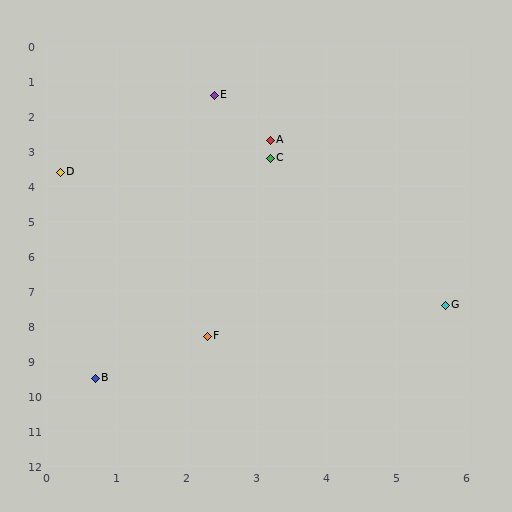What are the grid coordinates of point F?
Point F is at approximately (2.3, 8.3).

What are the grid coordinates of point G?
Point G is at approximately (5.7, 7.4).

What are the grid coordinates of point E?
Point E is at approximately (2.4, 1.4).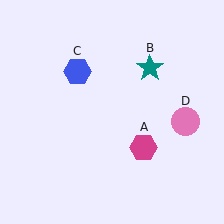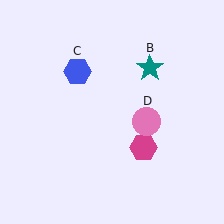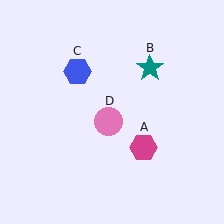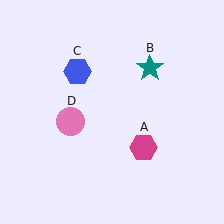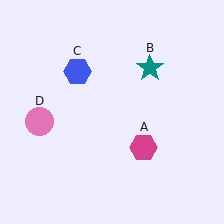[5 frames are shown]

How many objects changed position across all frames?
1 object changed position: pink circle (object D).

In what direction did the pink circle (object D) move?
The pink circle (object D) moved left.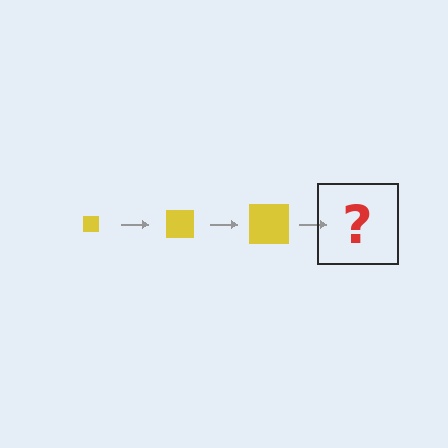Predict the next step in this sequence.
The next step is a yellow square, larger than the previous one.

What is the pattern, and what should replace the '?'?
The pattern is that the square gets progressively larger each step. The '?' should be a yellow square, larger than the previous one.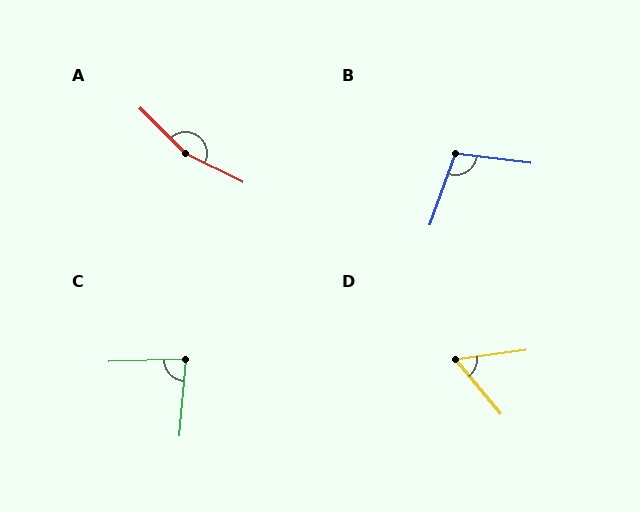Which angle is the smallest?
D, at approximately 58 degrees.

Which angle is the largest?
A, at approximately 161 degrees.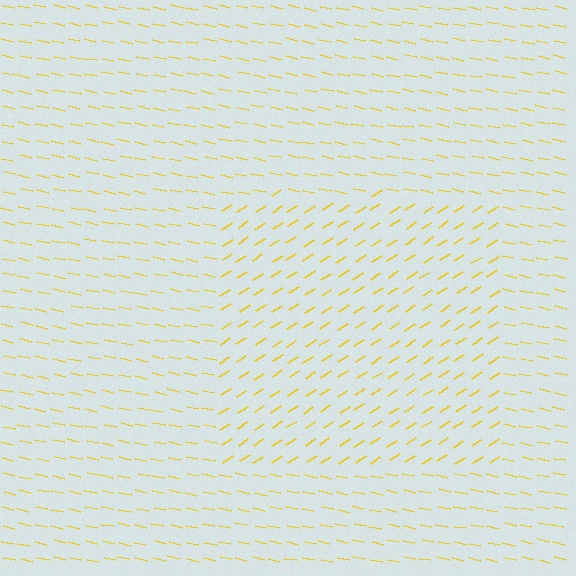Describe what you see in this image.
The image is filled with small yellow line segments. A rectangle region in the image has lines oriented differently from the surrounding lines, creating a visible texture boundary.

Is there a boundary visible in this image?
Yes, there is a texture boundary formed by a change in line orientation.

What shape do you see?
I see a rectangle.